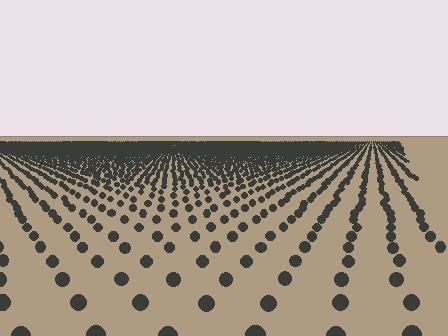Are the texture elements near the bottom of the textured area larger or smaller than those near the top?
Larger. Near the bottom, elements are closer to the viewer and appear at a bigger on-screen size.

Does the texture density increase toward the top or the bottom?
Density increases toward the top.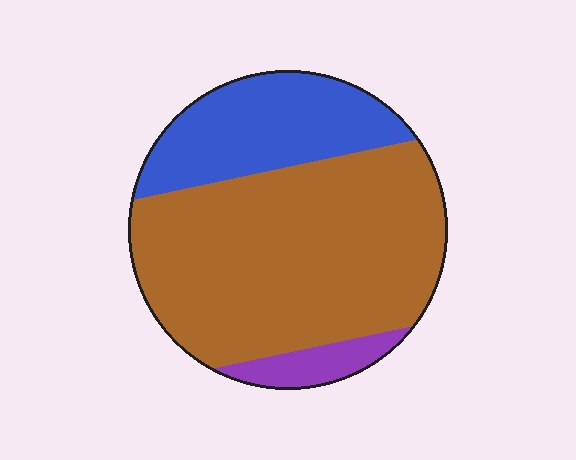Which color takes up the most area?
Brown, at roughly 65%.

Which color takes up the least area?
Purple, at roughly 5%.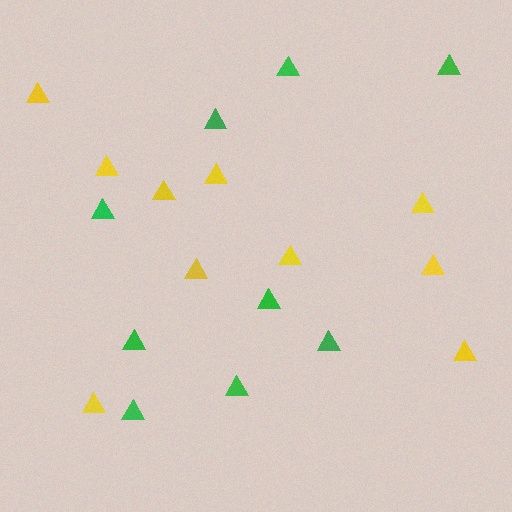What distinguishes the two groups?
There are 2 groups: one group of yellow triangles (10) and one group of green triangles (9).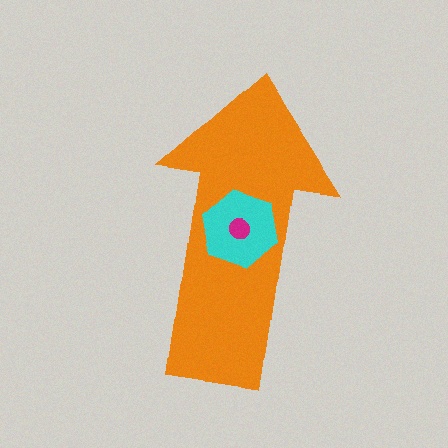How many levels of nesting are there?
3.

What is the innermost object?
The magenta circle.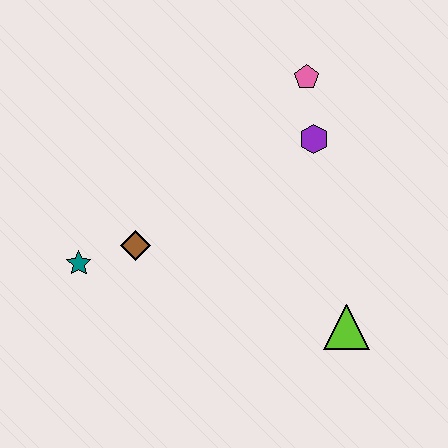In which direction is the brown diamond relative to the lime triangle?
The brown diamond is to the left of the lime triangle.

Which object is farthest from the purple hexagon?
The teal star is farthest from the purple hexagon.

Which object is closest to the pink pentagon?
The purple hexagon is closest to the pink pentagon.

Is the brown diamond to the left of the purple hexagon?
Yes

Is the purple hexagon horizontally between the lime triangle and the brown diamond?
Yes